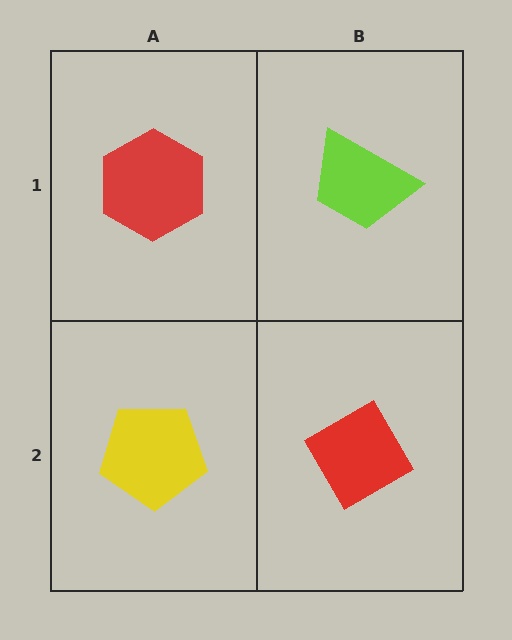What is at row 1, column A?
A red hexagon.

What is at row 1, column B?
A lime trapezoid.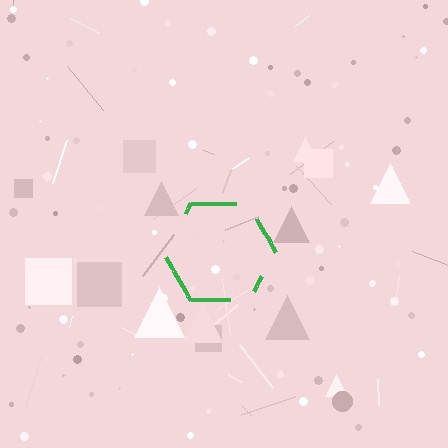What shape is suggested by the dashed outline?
The dashed outline suggests a hexagon.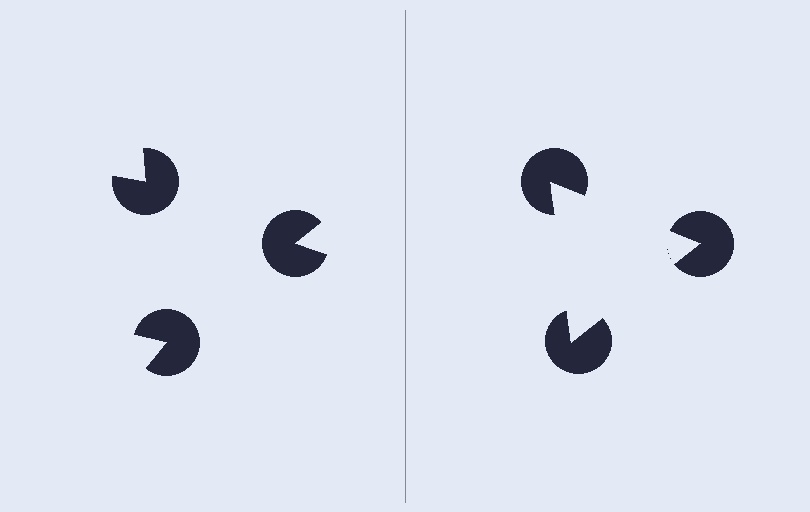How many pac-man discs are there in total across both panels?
6 — 3 on each side.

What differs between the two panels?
The pac-man discs are positioned identically on both sides; only the wedge orientations differ. On the right they align to a triangle; on the left they are misaligned.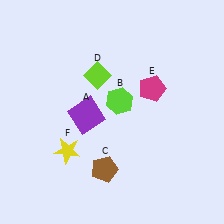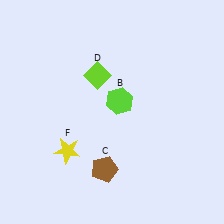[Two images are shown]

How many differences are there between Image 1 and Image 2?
There are 2 differences between the two images.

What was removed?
The purple square (A), the magenta pentagon (E) were removed in Image 2.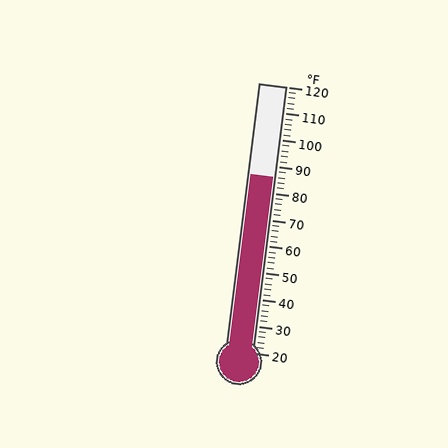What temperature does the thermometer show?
The thermometer shows approximately 86°F.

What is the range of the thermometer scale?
The thermometer scale ranges from 20°F to 120°F.